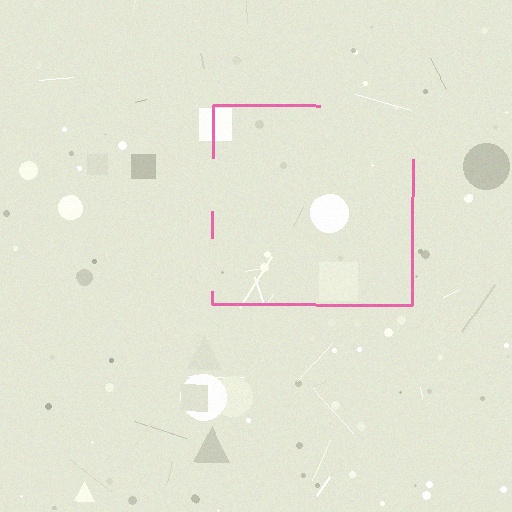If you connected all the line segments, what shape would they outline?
They would outline a square.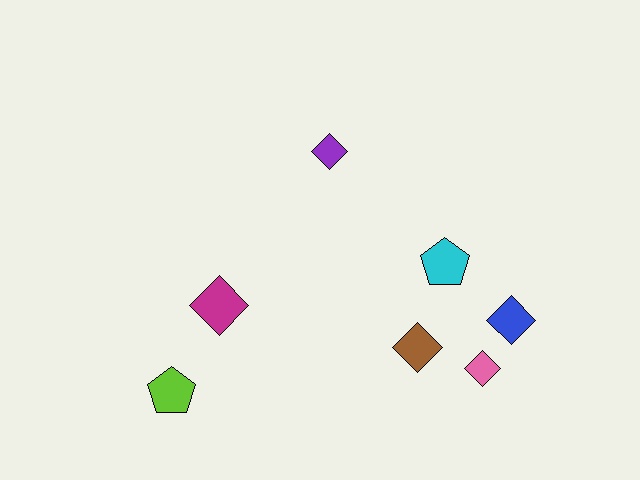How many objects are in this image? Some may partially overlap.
There are 7 objects.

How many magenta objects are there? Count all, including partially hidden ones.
There is 1 magenta object.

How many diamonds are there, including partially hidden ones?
There are 5 diamonds.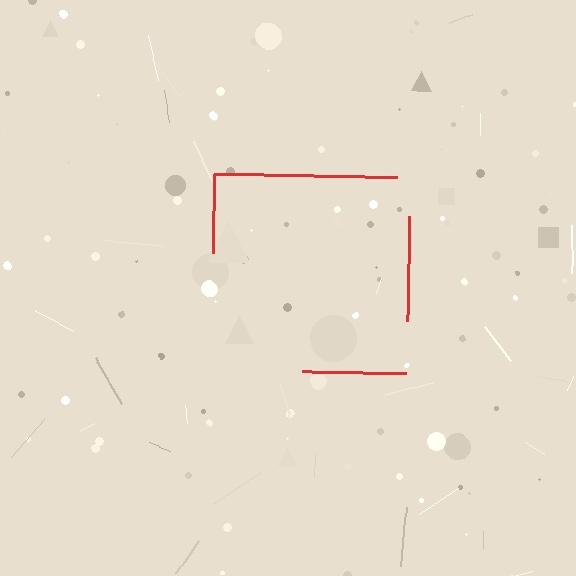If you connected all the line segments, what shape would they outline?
They would outline a square.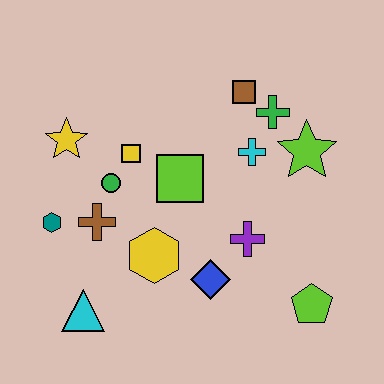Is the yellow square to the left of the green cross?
Yes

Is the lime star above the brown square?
No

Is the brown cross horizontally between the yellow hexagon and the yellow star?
Yes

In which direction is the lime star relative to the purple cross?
The lime star is above the purple cross.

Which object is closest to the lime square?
The yellow square is closest to the lime square.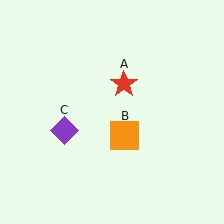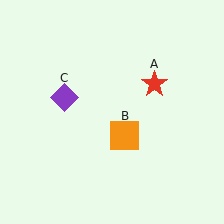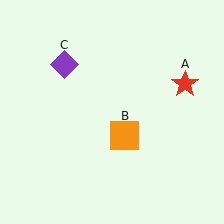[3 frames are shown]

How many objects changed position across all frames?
2 objects changed position: red star (object A), purple diamond (object C).